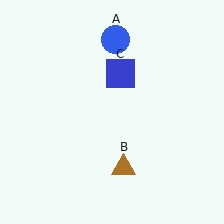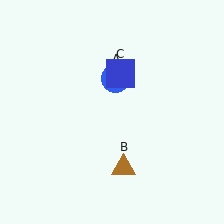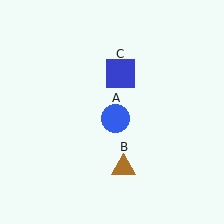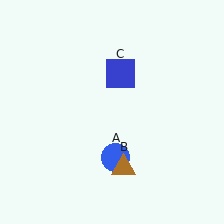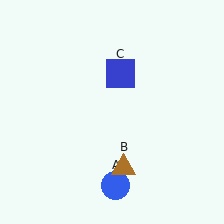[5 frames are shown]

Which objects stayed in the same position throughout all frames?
Brown triangle (object B) and blue square (object C) remained stationary.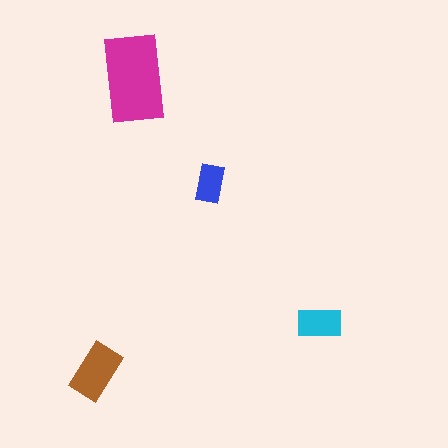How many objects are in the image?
There are 4 objects in the image.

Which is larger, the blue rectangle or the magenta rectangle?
The magenta one.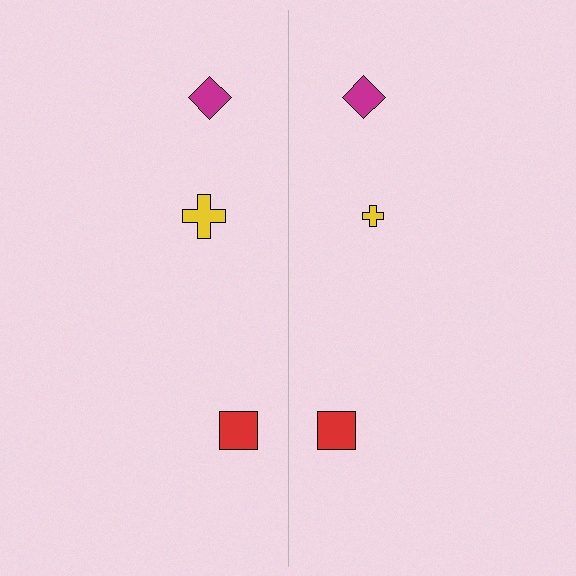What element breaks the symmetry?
The yellow cross on the right side has a different size than its mirror counterpart.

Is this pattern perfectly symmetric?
No, the pattern is not perfectly symmetric. The yellow cross on the right side has a different size than its mirror counterpart.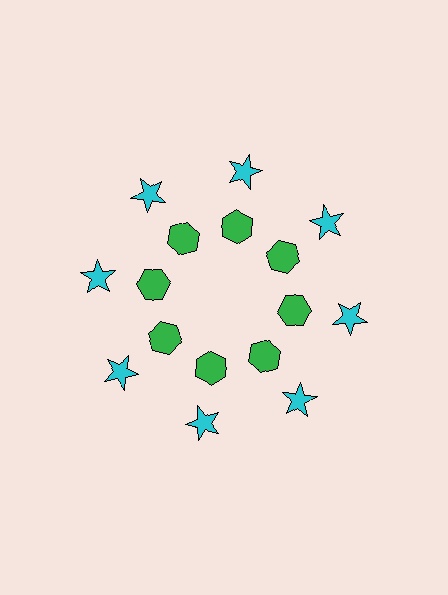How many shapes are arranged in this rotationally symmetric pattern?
There are 16 shapes, arranged in 8 groups of 2.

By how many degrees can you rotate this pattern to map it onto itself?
The pattern maps onto itself every 45 degrees of rotation.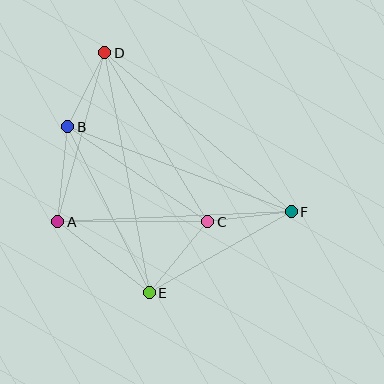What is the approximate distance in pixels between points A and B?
The distance between A and B is approximately 95 pixels.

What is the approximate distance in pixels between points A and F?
The distance between A and F is approximately 234 pixels.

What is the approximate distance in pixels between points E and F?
The distance between E and F is approximately 164 pixels.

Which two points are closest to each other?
Points B and D are closest to each other.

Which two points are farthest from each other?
Points D and F are farthest from each other.